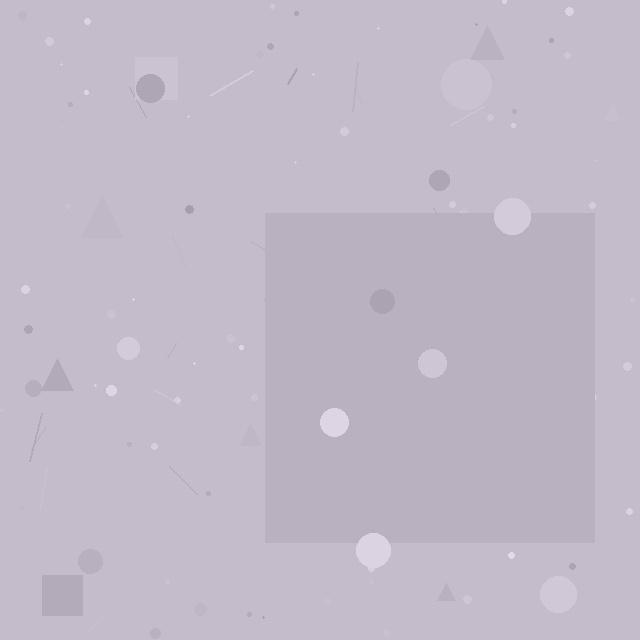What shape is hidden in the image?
A square is hidden in the image.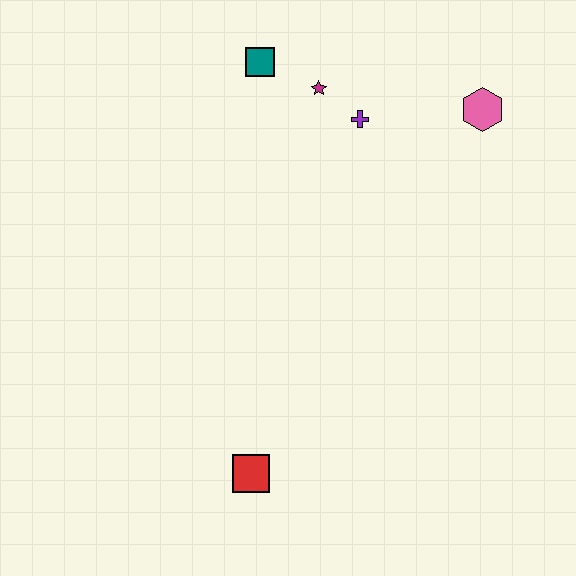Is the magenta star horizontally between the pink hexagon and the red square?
Yes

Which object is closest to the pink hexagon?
The purple cross is closest to the pink hexagon.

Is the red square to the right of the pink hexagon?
No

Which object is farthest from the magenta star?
The red square is farthest from the magenta star.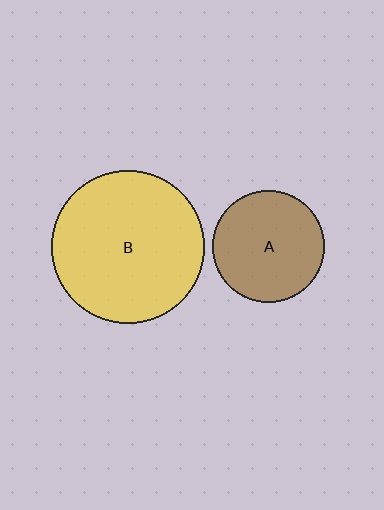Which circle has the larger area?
Circle B (yellow).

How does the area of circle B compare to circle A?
Approximately 1.9 times.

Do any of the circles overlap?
No, none of the circles overlap.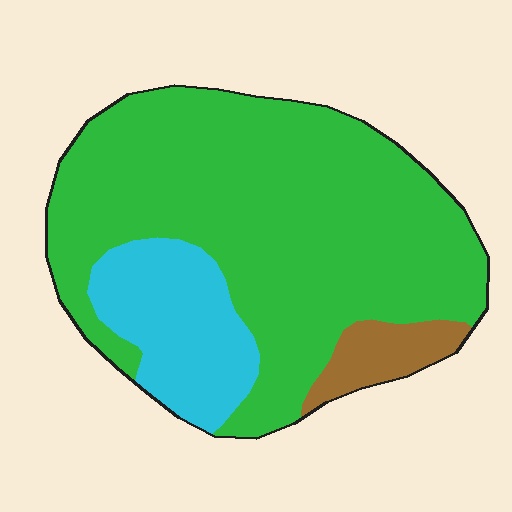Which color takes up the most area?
Green, at roughly 75%.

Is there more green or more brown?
Green.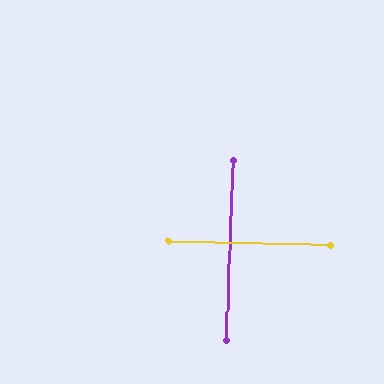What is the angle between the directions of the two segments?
Approximately 89 degrees.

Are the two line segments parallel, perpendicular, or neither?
Perpendicular — they meet at approximately 89°.